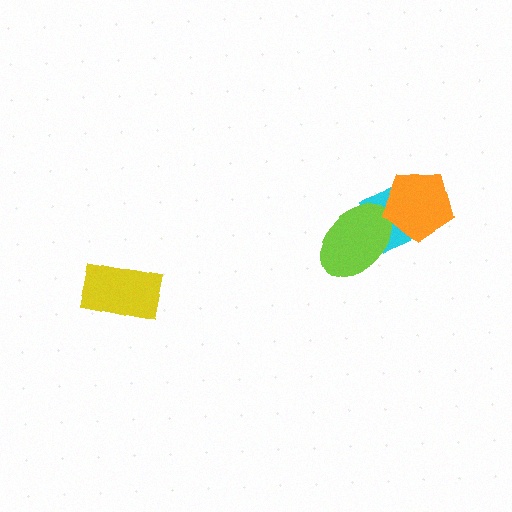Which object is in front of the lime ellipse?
The orange pentagon is in front of the lime ellipse.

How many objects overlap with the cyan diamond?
2 objects overlap with the cyan diamond.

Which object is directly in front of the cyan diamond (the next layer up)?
The lime ellipse is directly in front of the cyan diamond.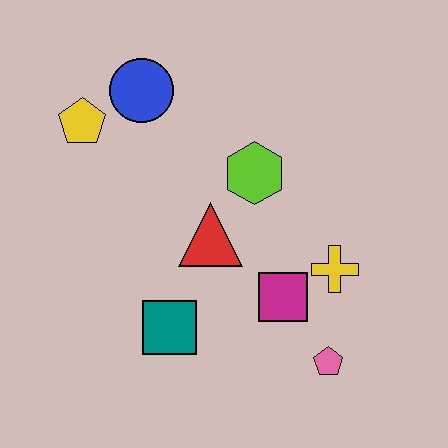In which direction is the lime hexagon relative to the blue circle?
The lime hexagon is to the right of the blue circle.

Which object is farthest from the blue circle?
The pink pentagon is farthest from the blue circle.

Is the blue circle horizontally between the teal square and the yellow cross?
No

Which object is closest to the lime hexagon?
The red triangle is closest to the lime hexagon.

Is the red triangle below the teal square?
No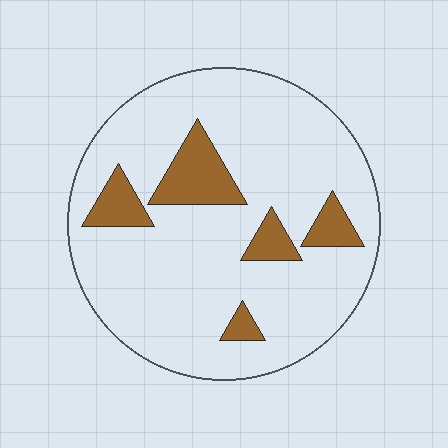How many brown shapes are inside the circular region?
5.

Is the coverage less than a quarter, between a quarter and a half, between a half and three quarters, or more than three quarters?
Less than a quarter.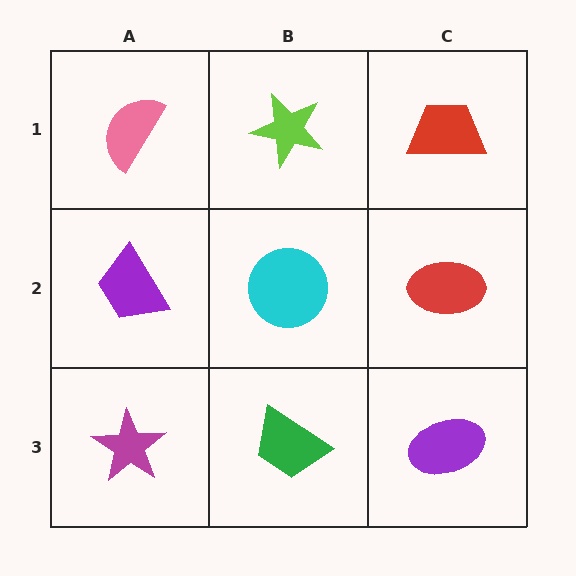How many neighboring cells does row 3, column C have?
2.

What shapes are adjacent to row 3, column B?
A cyan circle (row 2, column B), a magenta star (row 3, column A), a purple ellipse (row 3, column C).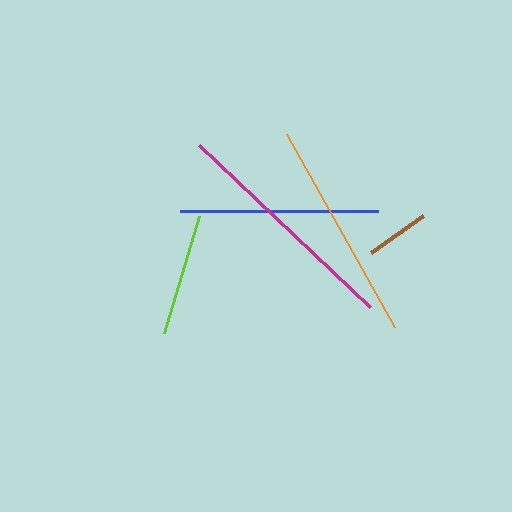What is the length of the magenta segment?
The magenta segment is approximately 236 pixels long.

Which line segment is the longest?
The magenta line is the longest at approximately 236 pixels.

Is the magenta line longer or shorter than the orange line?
The magenta line is longer than the orange line.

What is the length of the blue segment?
The blue segment is approximately 198 pixels long.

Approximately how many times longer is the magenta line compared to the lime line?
The magenta line is approximately 1.9 times the length of the lime line.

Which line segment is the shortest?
The brown line is the shortest at approximately 64 pixels.